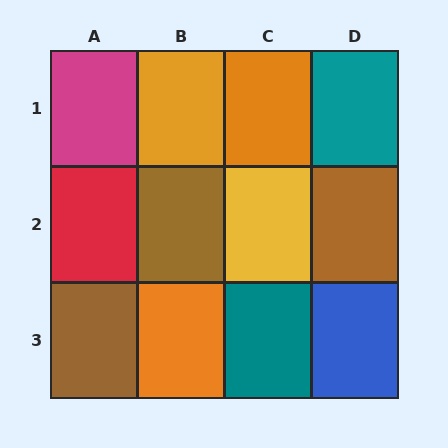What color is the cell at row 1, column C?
Orange.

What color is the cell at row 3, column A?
Brown.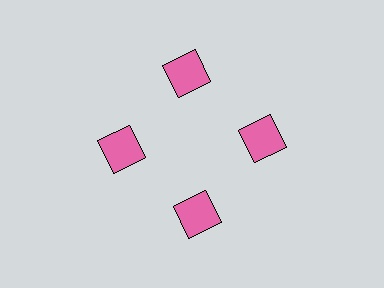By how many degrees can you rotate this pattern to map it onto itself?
The pattern maps onto itself every 90 degrees of rotation.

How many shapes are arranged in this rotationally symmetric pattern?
There are 4 shapes, arranged in 4 groups of 1.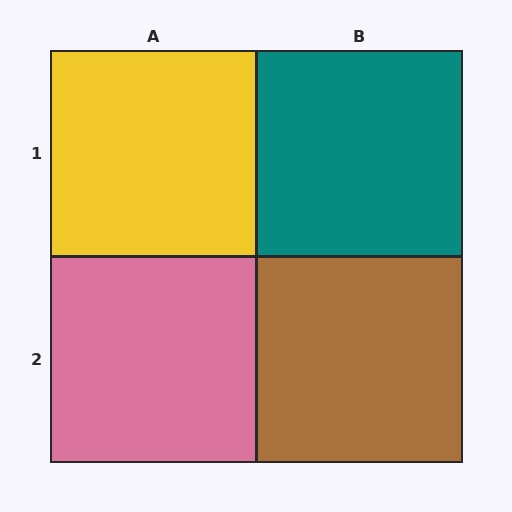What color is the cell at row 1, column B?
Teal.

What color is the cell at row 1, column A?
Yellow.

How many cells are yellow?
1 cell is yellow.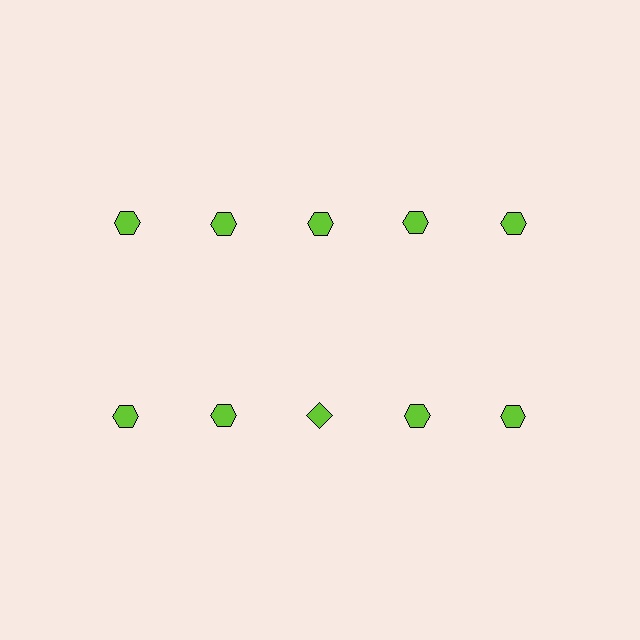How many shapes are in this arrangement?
There are 10 shapes arranged in a grid pattern.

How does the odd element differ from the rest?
It has a different shape: diamond instead of hexagon.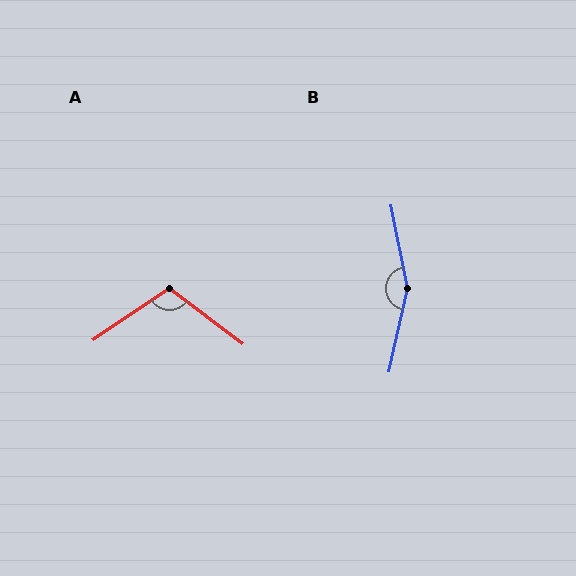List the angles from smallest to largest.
A (108°), B (156°).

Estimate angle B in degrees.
Approximately 156 degrees.